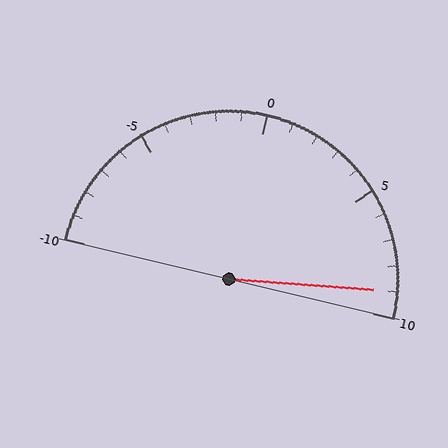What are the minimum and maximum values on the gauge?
The gauge ranges from -10 to 10.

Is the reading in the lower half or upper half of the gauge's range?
The reading is in the upper half of the range (-10 to 10).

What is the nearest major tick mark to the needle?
The nearest major tick mark is 10.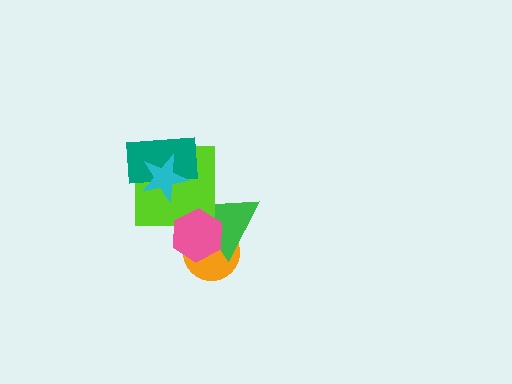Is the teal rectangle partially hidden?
Yes, it is partially covered by another shape.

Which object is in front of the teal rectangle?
The cyan star is in front of the teal rectangle.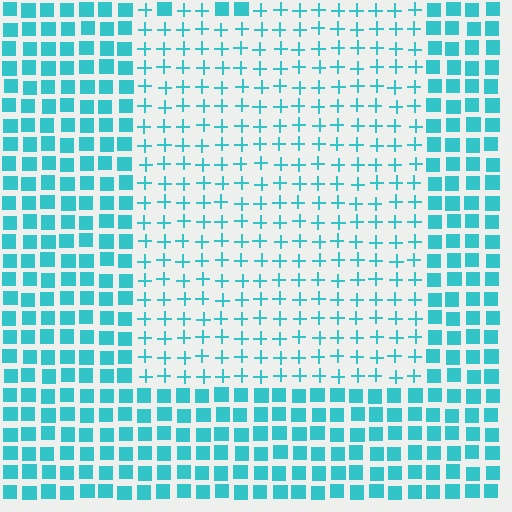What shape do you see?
I see a rectangle.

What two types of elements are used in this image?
The image uses plus signs inside the rectangle region and squares outside it.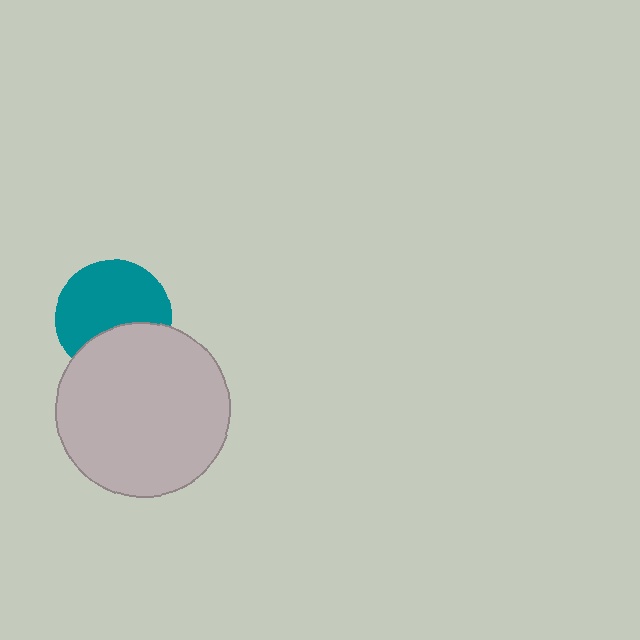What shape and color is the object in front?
The object in front is a light gray circle.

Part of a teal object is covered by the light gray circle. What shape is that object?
It is a circle.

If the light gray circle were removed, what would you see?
You would see the complete teal circle.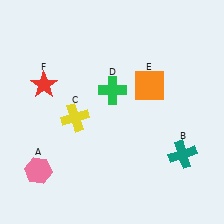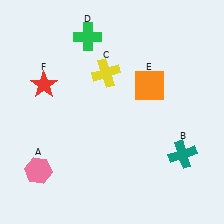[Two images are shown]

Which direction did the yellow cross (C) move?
The yellow cross (C) moved up.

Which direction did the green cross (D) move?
The green cross (D) moved up.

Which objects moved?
The objects that moved are: the yellow cross (C), the green cross (D).